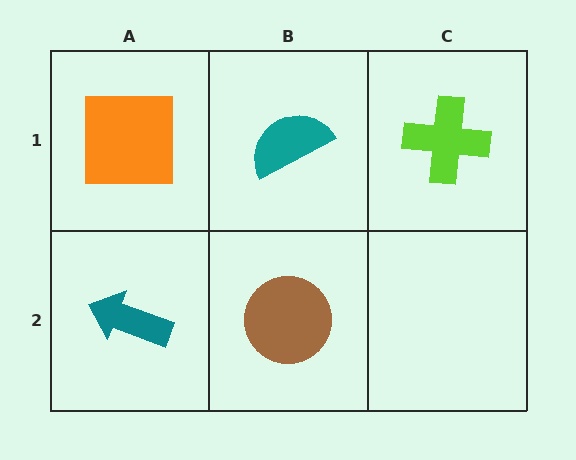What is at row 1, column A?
An orange square.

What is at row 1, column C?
A lime cross.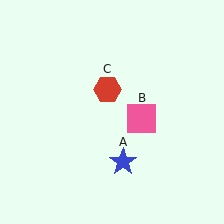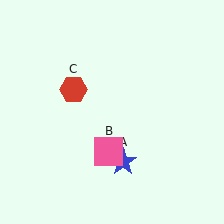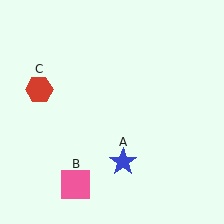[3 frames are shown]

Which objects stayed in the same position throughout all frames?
Blue star (object A) remained stationary.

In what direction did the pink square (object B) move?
The pink square (object B) moved down and to the left.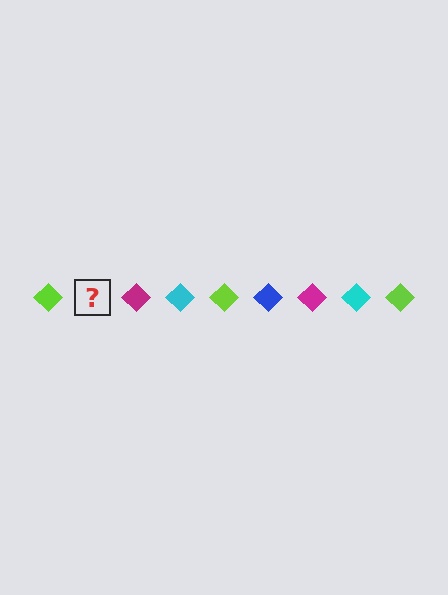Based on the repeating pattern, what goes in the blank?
The blank should be a blue diamond.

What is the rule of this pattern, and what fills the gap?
The rule is that the pattern cycles through lime, blue, magenta, cyan diamonds. The gap should be filled with a blue diamond.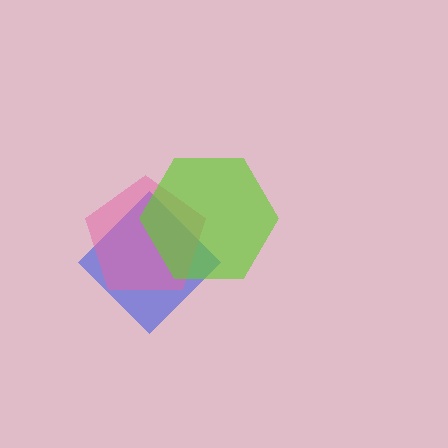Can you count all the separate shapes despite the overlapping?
Yes, there are 3 separate shapes.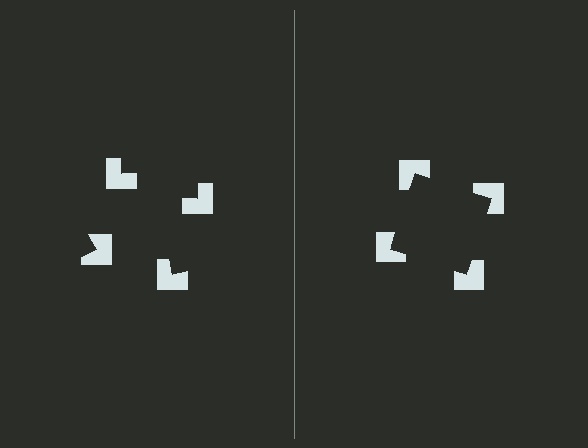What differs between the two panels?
The notched squares are positioned identically on both sides; only the wedge orientations differ. On the right they align to a square; on the left they are misaligned.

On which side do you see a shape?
An illusory square appears on the right side. On the left side the wedge cuts are rotated, so no coherent shape forms.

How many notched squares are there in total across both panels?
8 — 4 on each side.